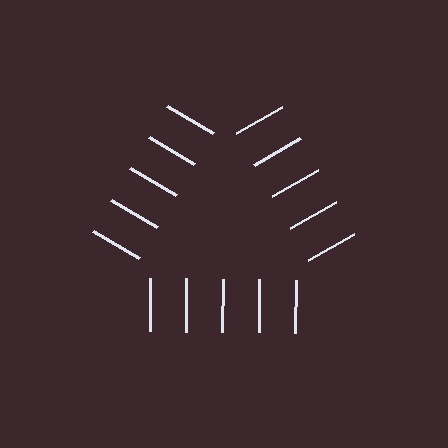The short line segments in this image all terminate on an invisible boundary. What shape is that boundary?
An illusory triangle — the line segments terminate on its edges but no continuous stroke is drawn.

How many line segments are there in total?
15 — 5 along each of the 3 edges.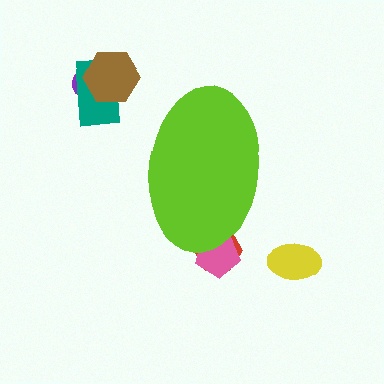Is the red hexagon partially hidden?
Yes, the red hexagon is partially hidden behind the lime ellipse.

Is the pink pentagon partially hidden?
Yes, the pink pentagon is partially hidden behind the lime ellipse.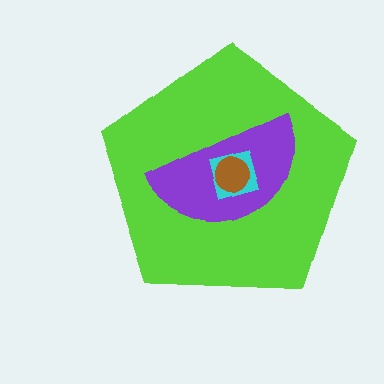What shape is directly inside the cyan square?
The brown circle.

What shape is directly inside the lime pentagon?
The purple semicircle.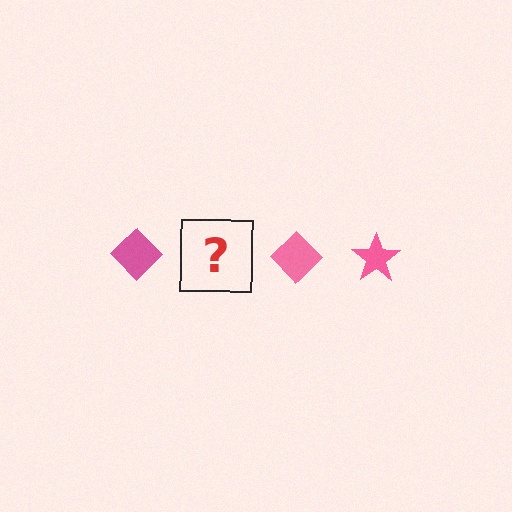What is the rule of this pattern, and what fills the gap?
The rule is that the pattern cycles through diamond, star shapes in pink. The gap should be filled with a pink star.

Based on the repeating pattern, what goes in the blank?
The blank should be a pink star.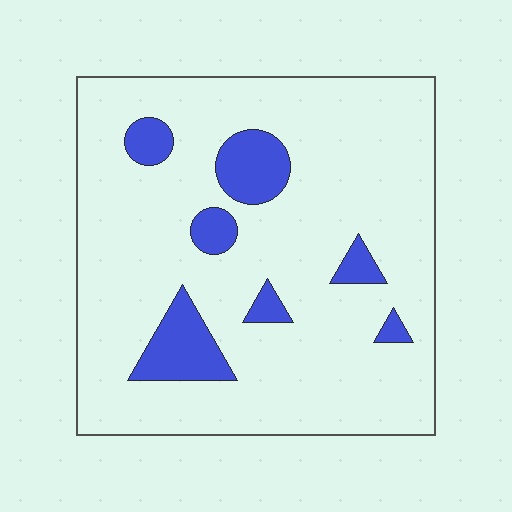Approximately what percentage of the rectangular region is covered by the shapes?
Approximately 15%.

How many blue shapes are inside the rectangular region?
7.